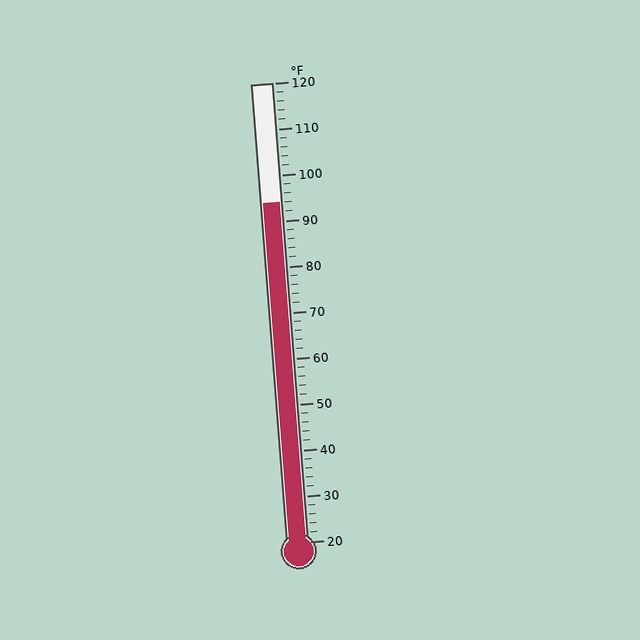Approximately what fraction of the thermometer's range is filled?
The thermometer is filled to approximately 75% of its range.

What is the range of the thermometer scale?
The thermometer scale ranges from 20°F to 120°F.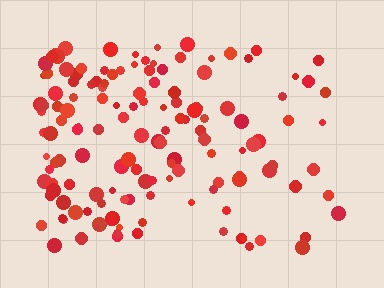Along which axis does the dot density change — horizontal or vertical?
Horizontal.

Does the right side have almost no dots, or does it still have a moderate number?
Still a moderate number, just noticeably fewer than the left.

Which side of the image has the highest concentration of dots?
The left.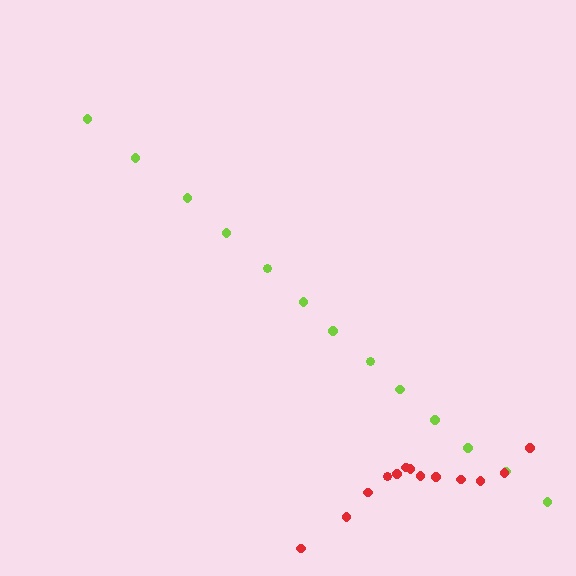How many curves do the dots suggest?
There are 2 distinct paths.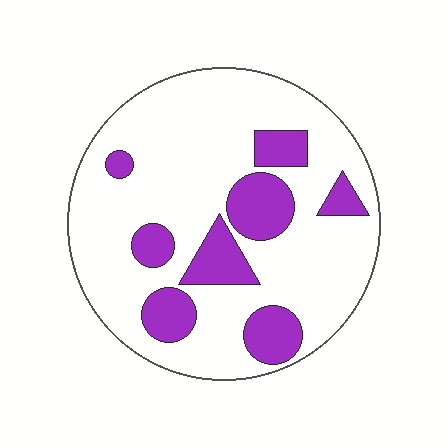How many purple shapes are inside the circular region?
8.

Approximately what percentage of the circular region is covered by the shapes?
Approximately 25%.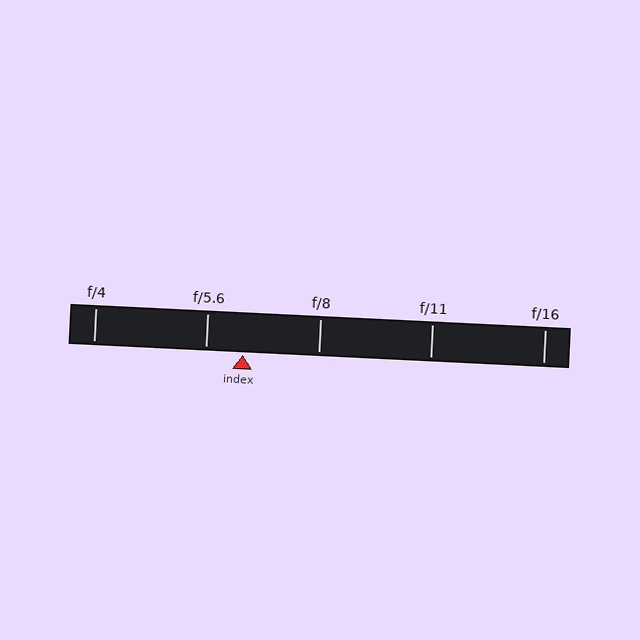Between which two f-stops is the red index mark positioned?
The index mark is between f/5.6 and f/8.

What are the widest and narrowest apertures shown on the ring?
The widest aperture shown is f/4 and the narrowest is f/16.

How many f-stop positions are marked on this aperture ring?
There are 5 f-stop positions marked.